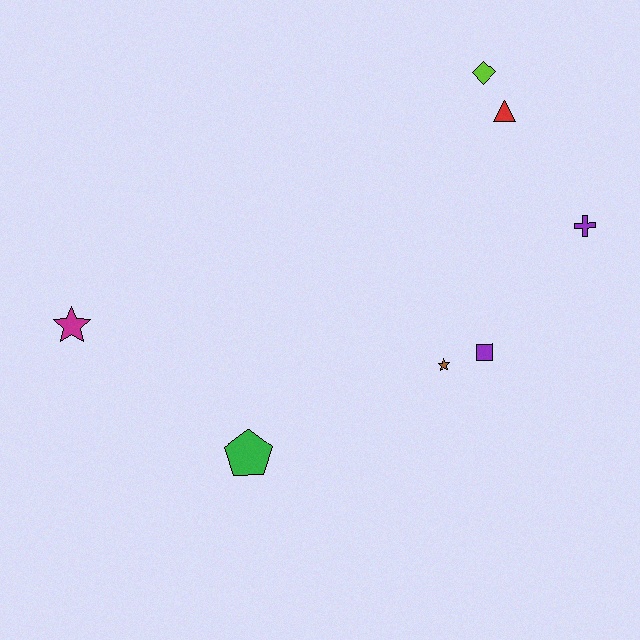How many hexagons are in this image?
There are no hexagons.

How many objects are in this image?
There are 7 objects.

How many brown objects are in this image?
There is 1 brown object.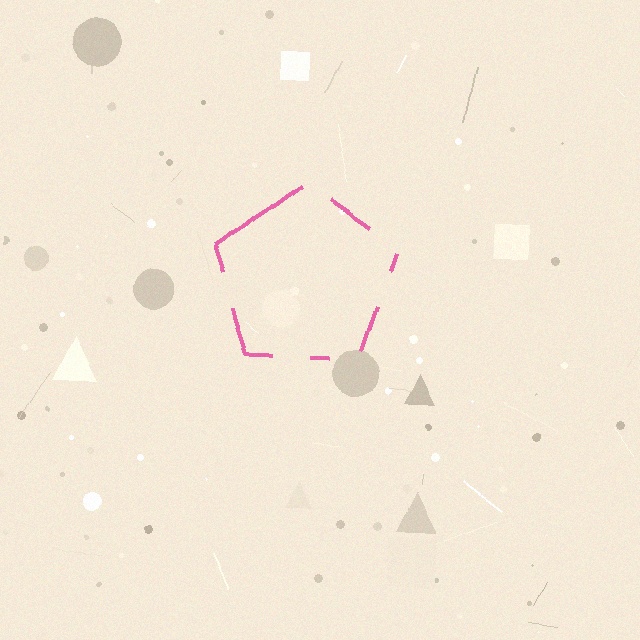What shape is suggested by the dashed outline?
The dashed outline suggests a pentagon.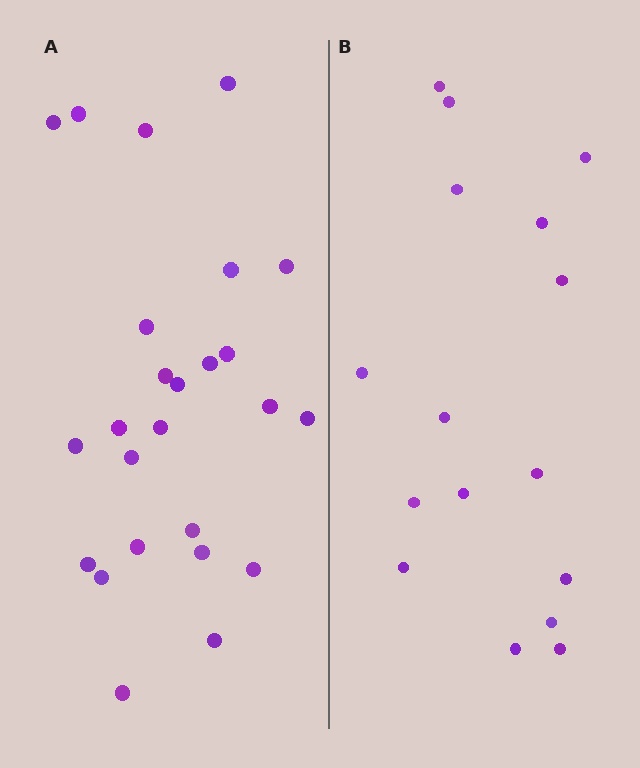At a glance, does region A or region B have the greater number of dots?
Region A (the left region) has more dots.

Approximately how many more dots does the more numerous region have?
Region A has roughly 8 or so more dots than region B.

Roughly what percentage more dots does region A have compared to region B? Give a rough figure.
About 55% more.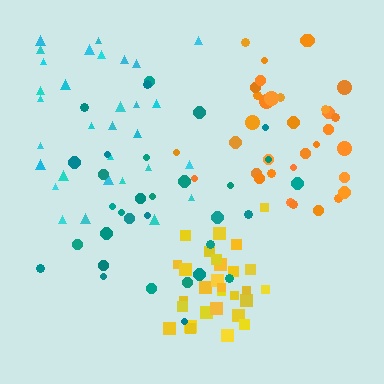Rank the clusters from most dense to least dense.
yellow, orange, cyan, teal.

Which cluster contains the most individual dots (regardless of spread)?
Orange (34).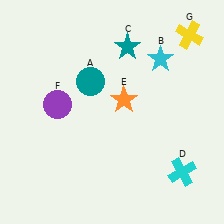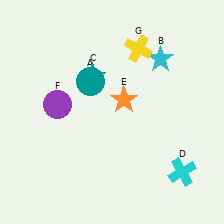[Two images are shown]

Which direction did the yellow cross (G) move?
The yellow cross (G) moved left.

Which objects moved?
The objects that moved are: the teal star (C), the yellow cross (G).